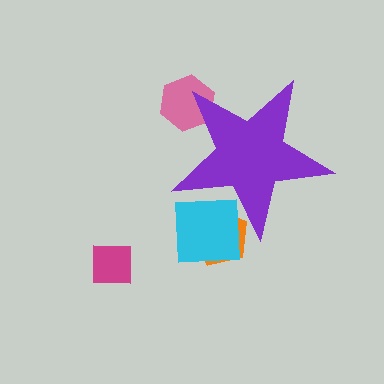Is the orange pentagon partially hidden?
Yes, the orange pentagon is partially hidden behind the purple star.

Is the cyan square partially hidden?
Yes, the cyan square is partially hidden behind the purple star.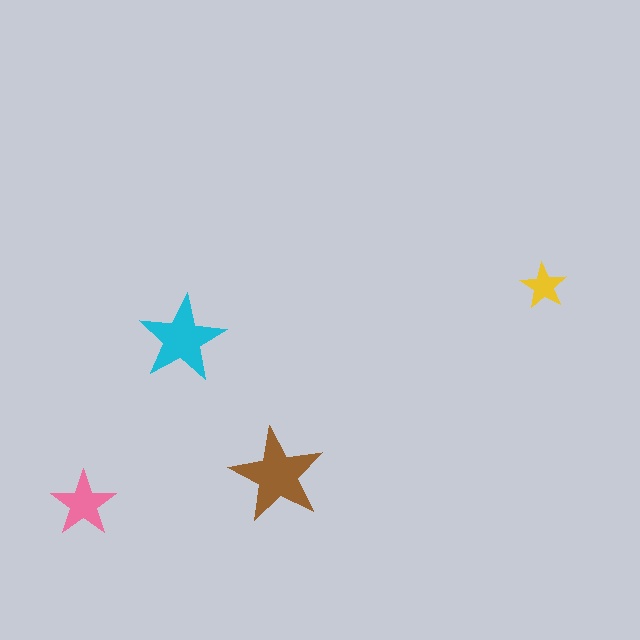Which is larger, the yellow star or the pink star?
The pink one.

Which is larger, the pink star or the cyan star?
The cyan one.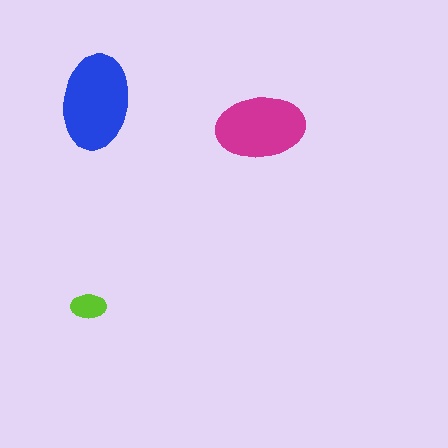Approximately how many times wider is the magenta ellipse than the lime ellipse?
About 2.5 times wider.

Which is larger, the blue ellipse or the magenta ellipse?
The blue one.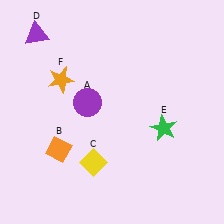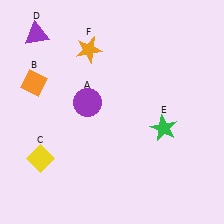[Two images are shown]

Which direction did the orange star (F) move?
The orange star (F) moved up.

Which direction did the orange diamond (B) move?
The orange diamond (B) moved up.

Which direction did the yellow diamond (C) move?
The yellow diamond (C) moved left.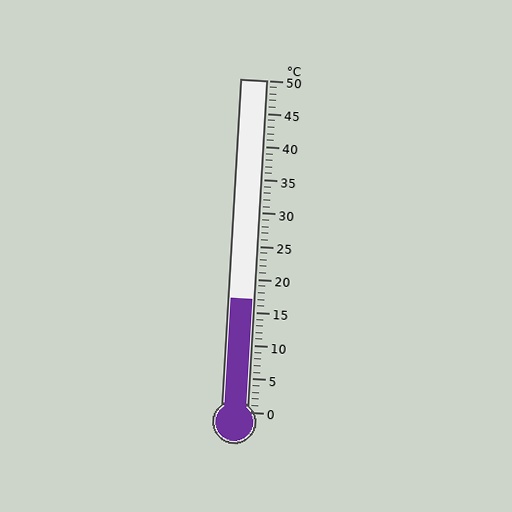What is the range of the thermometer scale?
The thermometer scale ranges from 0°C to 50°C.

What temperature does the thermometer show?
The thermometer shows approximately 17°C.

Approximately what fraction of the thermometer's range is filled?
The thermometer is filled to approximately 35% of its range.